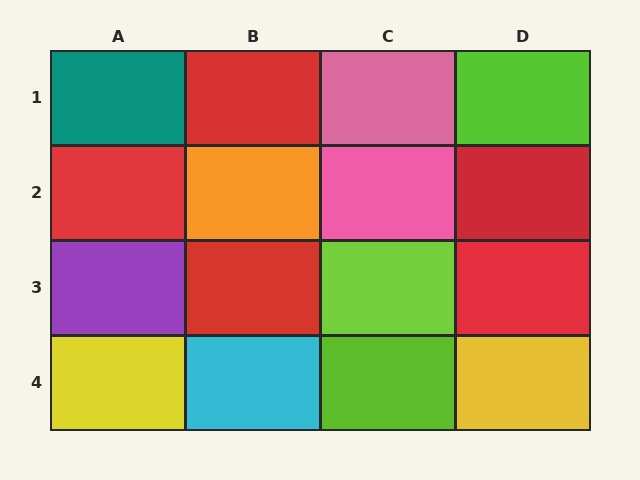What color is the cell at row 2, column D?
Red.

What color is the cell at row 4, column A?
Yellow.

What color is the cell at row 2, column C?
Pink.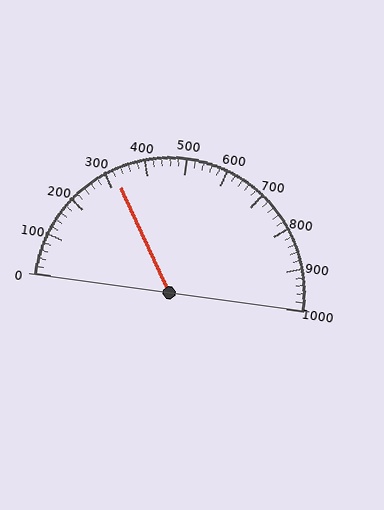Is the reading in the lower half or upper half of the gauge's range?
The reading is in the lower half of the range (0 to 1000).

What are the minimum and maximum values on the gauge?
The gauge ranges from 0 to 1000.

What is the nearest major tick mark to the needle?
The nearest major tick mark is 300.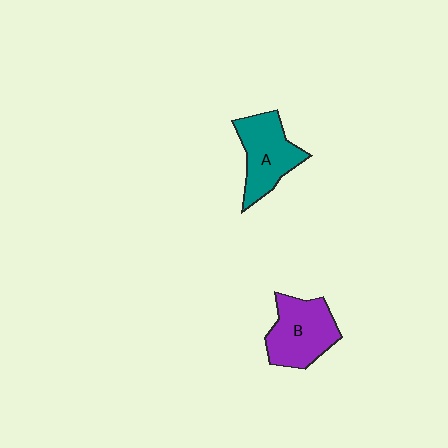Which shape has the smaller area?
Shape A (teal).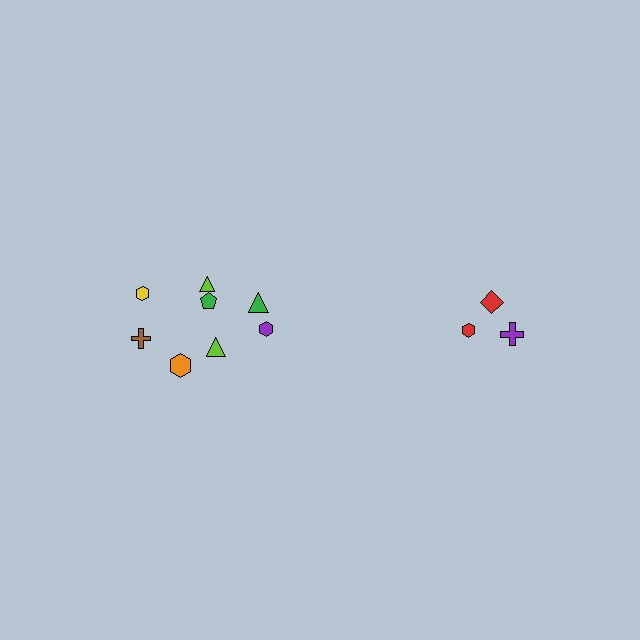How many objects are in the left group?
There are 8 objects.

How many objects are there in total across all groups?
There are 11 objects.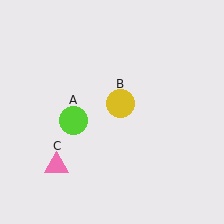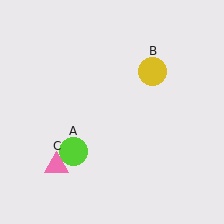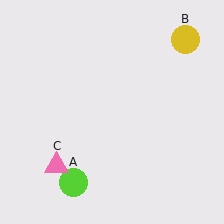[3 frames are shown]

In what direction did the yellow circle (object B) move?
The yellow circle (object B) moved up and to the right.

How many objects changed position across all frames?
2 objects changed position: lime circle (object A), yellow circle (object B).